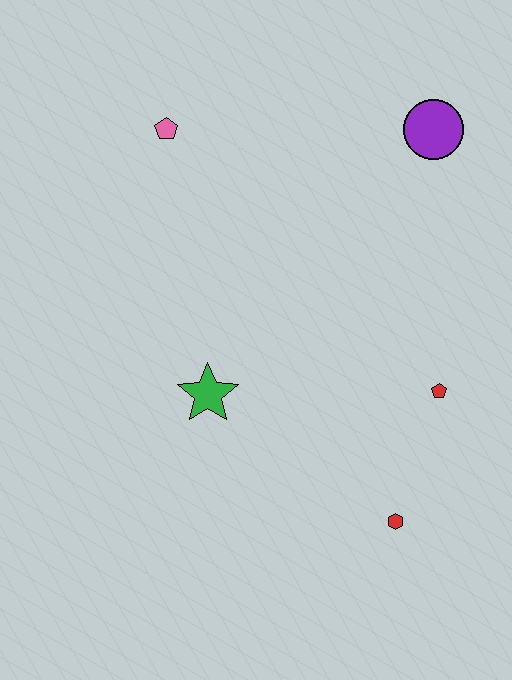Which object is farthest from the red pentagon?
The pink pentagon is farthest from the red pentagon.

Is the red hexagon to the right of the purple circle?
No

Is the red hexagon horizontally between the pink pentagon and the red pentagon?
Yes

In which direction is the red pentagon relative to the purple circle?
The red pentagon is below the purple circle.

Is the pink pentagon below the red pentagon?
No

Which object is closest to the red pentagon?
The red hexagon is closest to the red pentagon.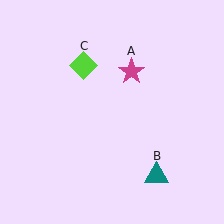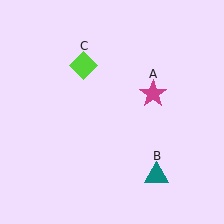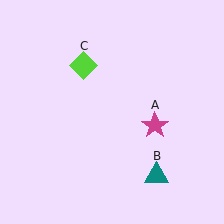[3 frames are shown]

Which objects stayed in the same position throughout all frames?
Teal triangle (object B) and lime diamond (object C) remained stationary.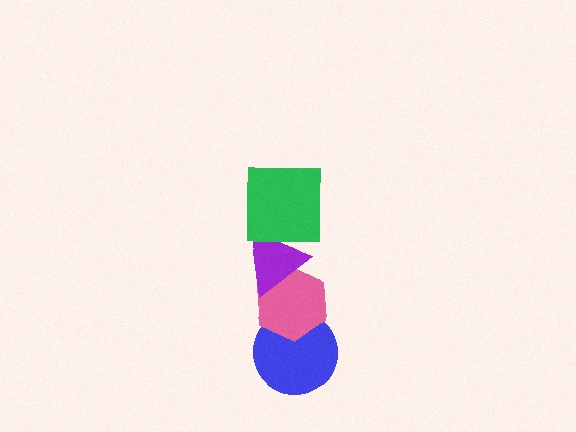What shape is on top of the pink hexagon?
The purple triangle is on top of the pink hexagon.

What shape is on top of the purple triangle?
The green square is on top of the purple triangle.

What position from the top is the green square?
The green square is 1st from the top.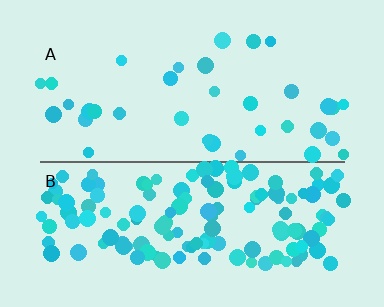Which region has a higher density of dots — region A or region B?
B (the bottom).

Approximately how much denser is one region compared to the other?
Approximately 3.7× — region B over region A.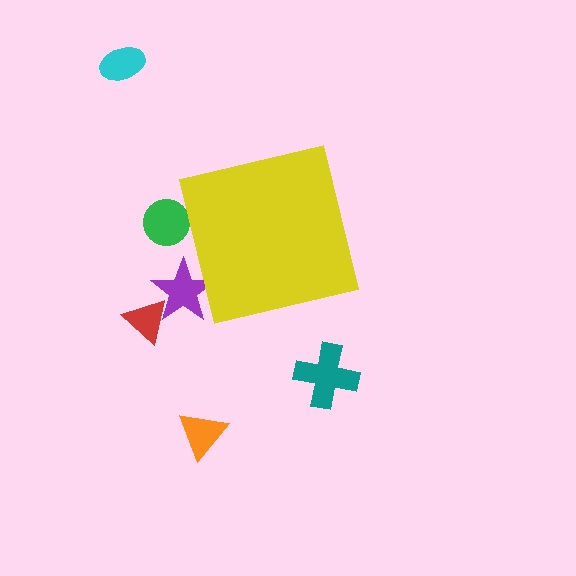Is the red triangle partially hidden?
No, the red triangle is fully visible.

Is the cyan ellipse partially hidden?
No, the cyan ellipse is fully visible.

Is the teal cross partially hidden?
No, the teal cross is fully visible.